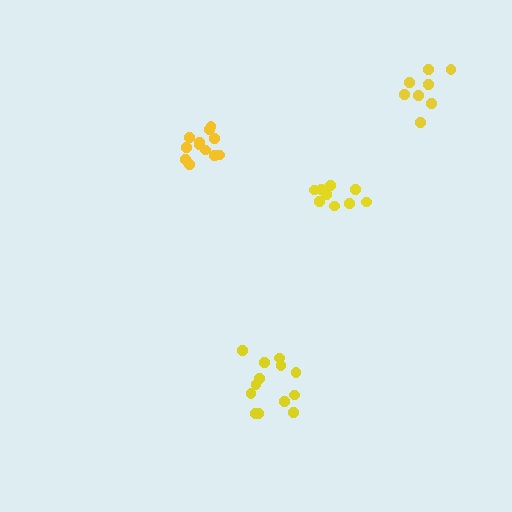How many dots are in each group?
Group 1: 10 dots, Group 2: 13 dots, Group 3: 12 dots, Group 4: 8 dots (43 total).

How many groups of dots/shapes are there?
There are 4 groups.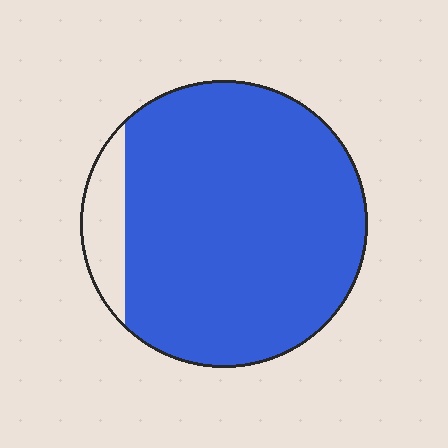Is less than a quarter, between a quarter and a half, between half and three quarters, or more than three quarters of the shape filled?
More than three quarters.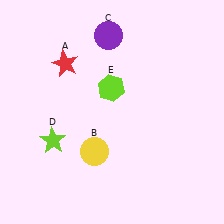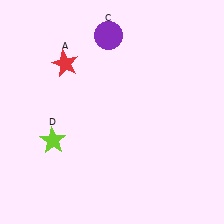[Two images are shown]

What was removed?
The yellow circle (B), the lime hexagon (E) were removed in Image 2.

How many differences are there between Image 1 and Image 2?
There are 2 differences between the two images.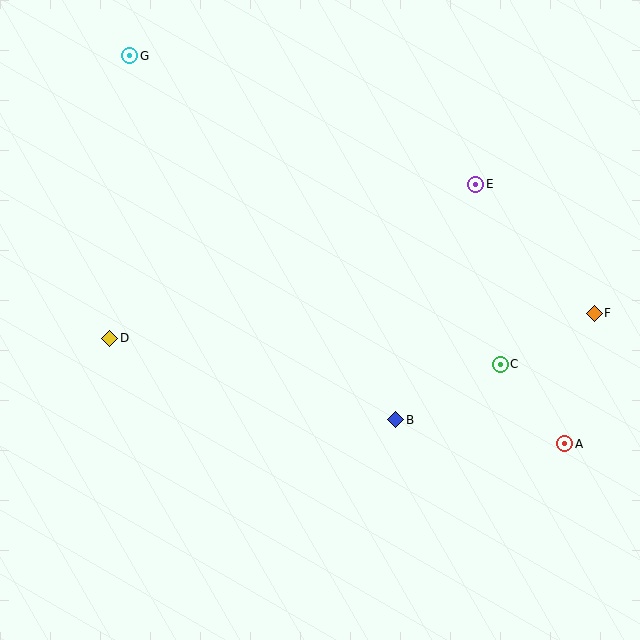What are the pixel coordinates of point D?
Point D is at (110, 338).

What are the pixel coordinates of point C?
Point C is at (500, 364).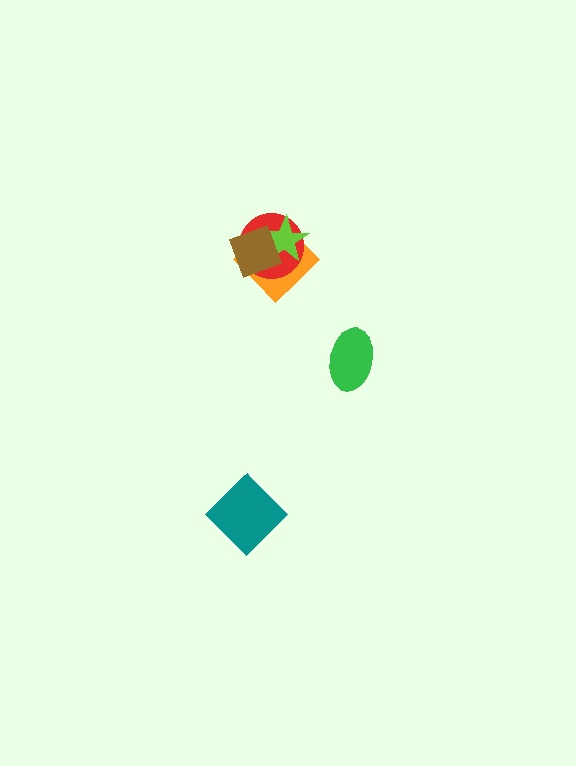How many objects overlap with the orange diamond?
3 objects overlap with the orange diamond.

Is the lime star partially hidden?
Yes, it is partially covered by another shape.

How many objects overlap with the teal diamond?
0 objects overlap with the teal diamond.